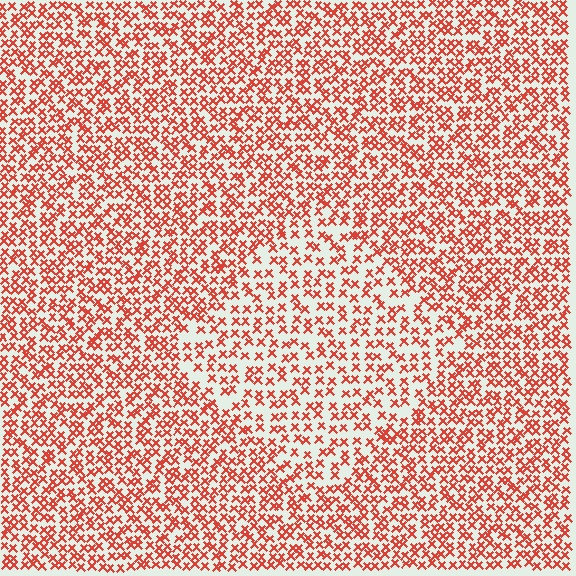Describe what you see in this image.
The image contains small red elements arranged at two different densities. A diamond-shaped region is visible where the elements are less densely packed than the surrounding area.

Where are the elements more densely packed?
The elements are more densely packed outside the diamond boundary.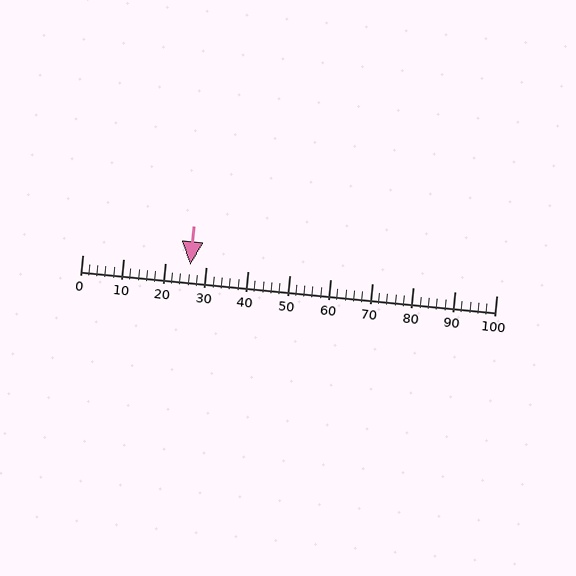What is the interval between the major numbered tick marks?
The major tick marks are spaced 10 units apart.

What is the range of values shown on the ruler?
The ruler shows values from 0 to 100.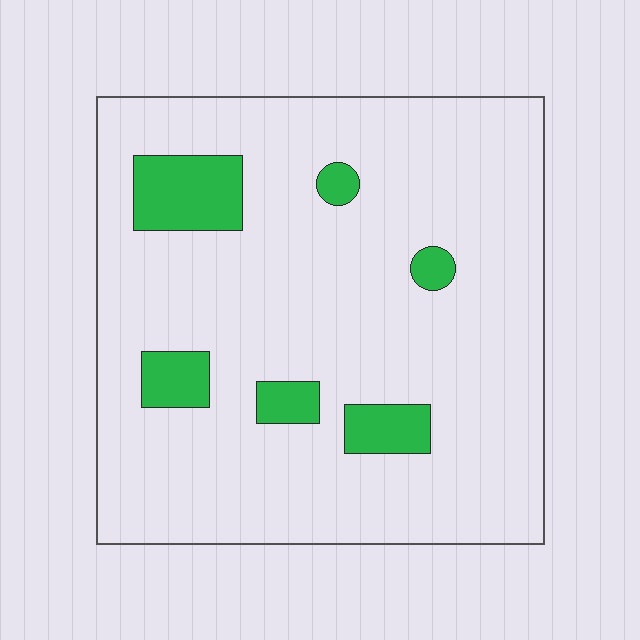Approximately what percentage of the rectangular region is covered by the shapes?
Approximately 10%.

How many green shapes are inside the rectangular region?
6.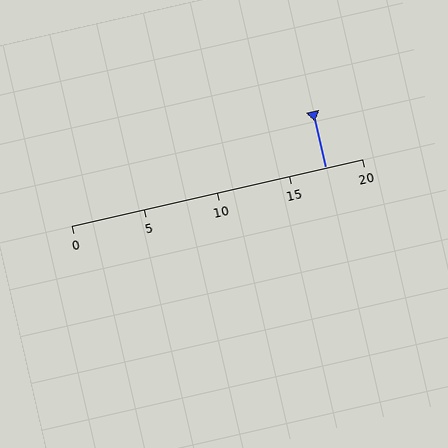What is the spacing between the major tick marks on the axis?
The major ticks are spaced 5 apart.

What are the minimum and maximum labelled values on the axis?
The axis runs from 0 to 20.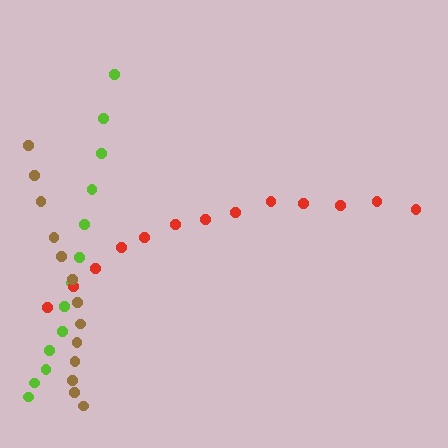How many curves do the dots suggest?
There are 3 distinct paths.